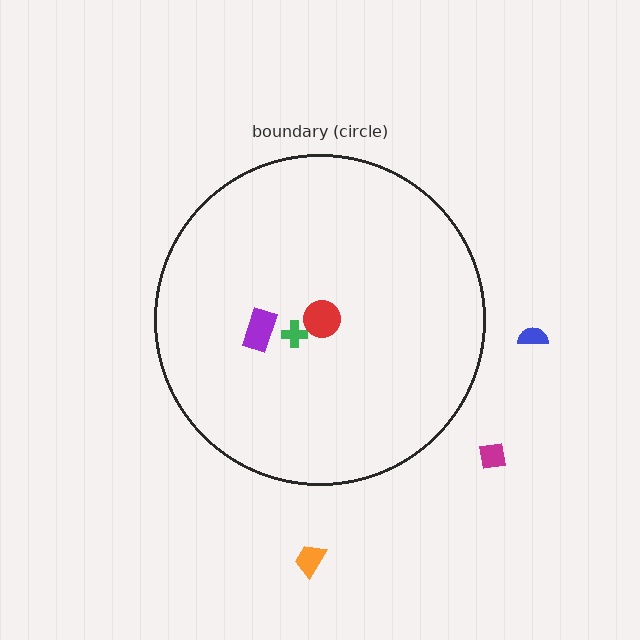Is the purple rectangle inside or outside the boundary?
Inside.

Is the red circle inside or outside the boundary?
Inside.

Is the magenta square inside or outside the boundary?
Outside.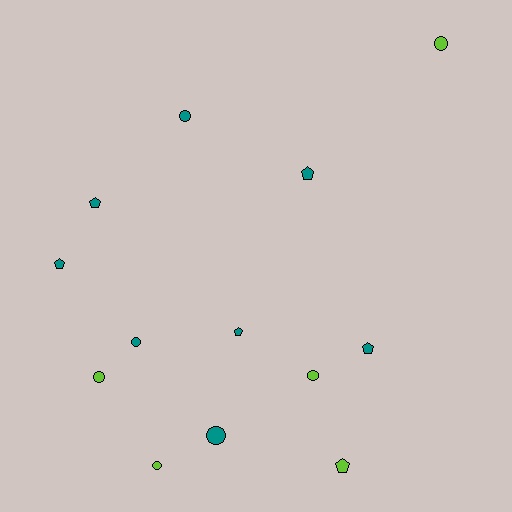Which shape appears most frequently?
Circle, with 7 objects.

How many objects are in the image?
There are 13 objects.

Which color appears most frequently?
Teal, with 8 objects.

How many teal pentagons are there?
There are 5 teal pentagons.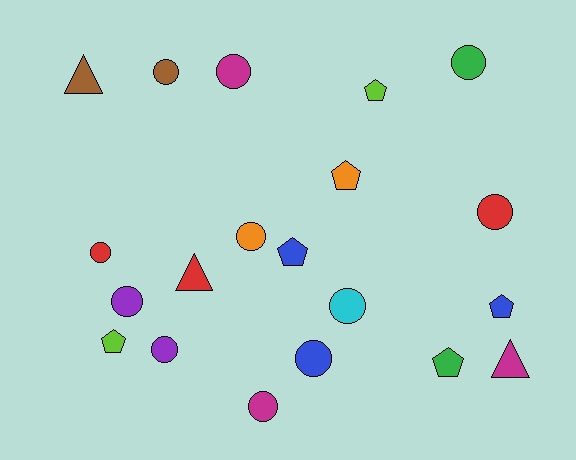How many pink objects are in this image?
There are no pink objects.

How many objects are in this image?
There are 20 objects.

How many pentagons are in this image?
There are 6 pentagons.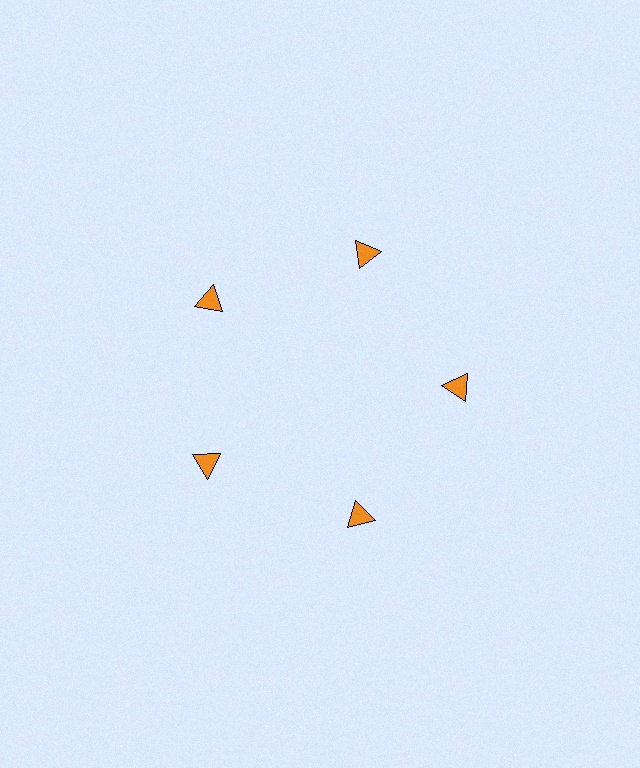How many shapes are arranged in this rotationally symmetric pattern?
There are 5 shapes, arranged in 5 groups of 1.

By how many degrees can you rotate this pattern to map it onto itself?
The pattern maps onto itself every 72 degrees of rotation.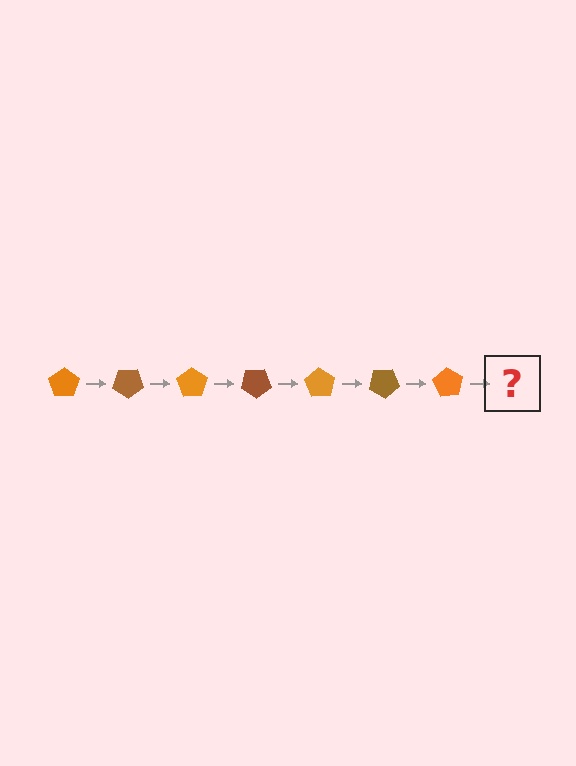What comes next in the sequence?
The next element should be a brown pentagon, rotated 245 degrees from the start.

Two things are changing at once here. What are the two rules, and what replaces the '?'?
The two rules are that it rotates 35 degrees each step and the color cycles through orange and brown. The '?' should be a brown pentagon, rotated 245 degrees from the start.